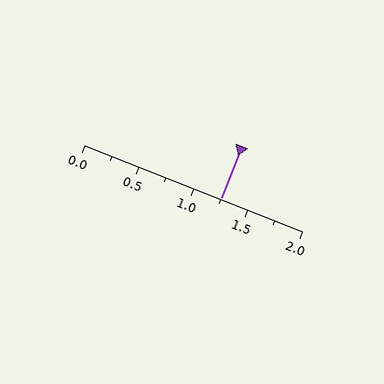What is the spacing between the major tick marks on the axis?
The major ticks are spaced 0.5 apart.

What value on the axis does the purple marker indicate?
The marker indicates approximately 1.25.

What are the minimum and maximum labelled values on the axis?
The axis runs from 0.0 to 2.0.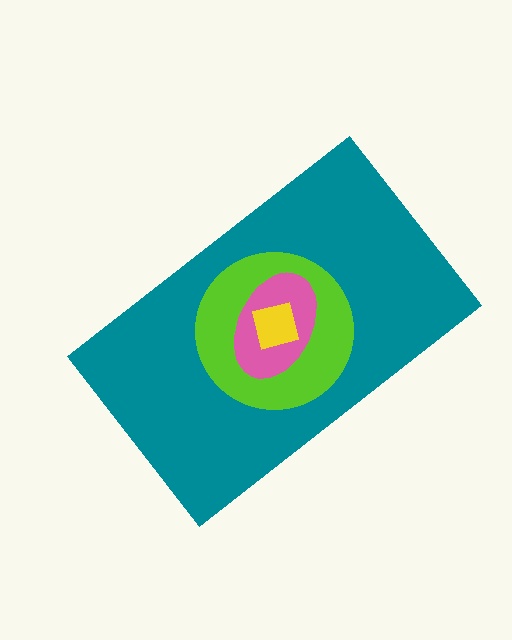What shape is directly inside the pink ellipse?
The yellow square.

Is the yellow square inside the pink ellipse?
Yes.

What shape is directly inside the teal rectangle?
The lime circle.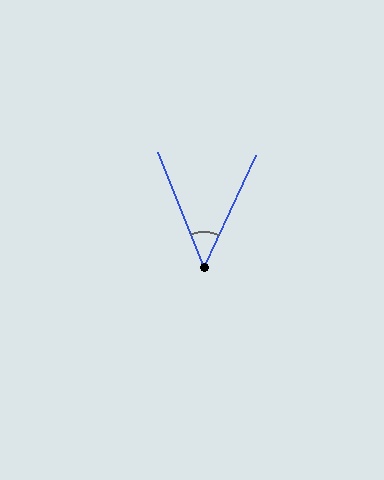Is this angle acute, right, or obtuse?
It is acute.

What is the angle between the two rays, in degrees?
Approximately 47 degrees.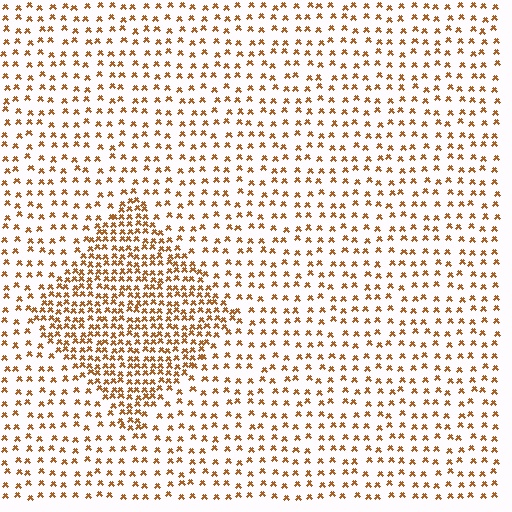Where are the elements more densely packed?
The elements are more densely packed inside the diamond boundary.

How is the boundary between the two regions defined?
The boundary is defined by a change in element density (approximately 2.2x ratio). All elements are the same color, size, and shape.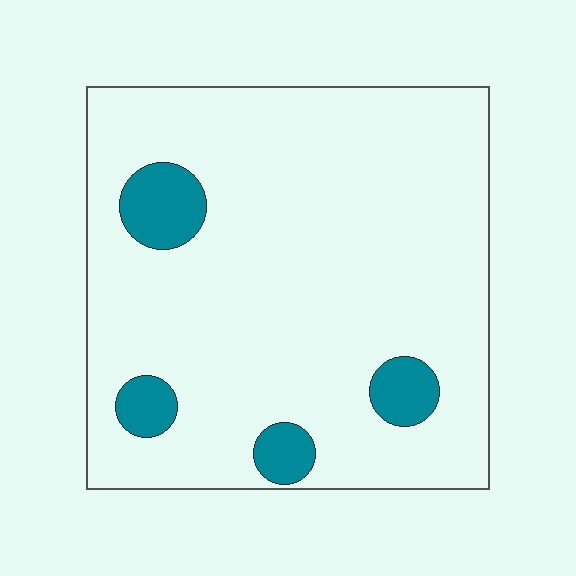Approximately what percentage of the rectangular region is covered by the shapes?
Approximately 10%.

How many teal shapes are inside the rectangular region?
4.